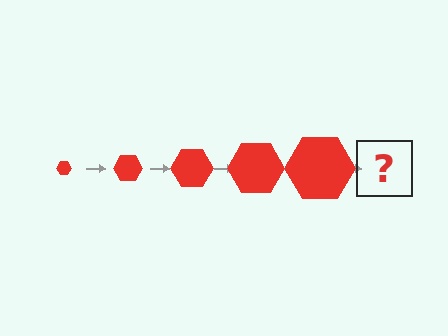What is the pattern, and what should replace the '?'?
The pattern is that the hexagon gets progressively larger each step. The '?' should be a red hexagon, larger than the previous one.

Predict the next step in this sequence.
The next step is a red hexagon, larger than the previous one.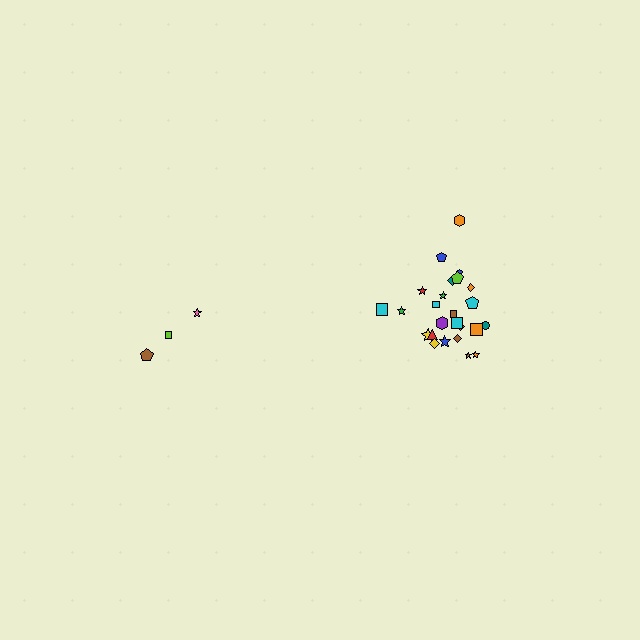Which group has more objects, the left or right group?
The right group.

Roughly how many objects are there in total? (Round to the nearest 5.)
Roughly 30 objects in total.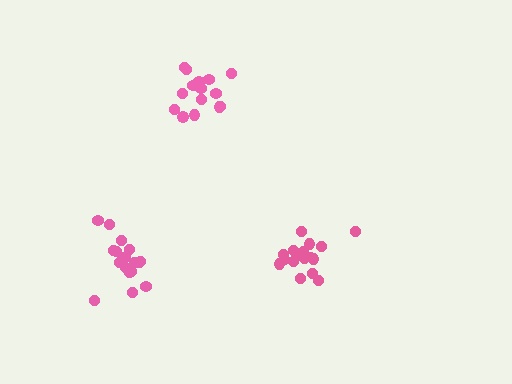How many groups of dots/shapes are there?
There are 3 groups.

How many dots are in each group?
Group 1: 15 dots, Group 2: 18 dots, Group 3: 18 dots (51 total).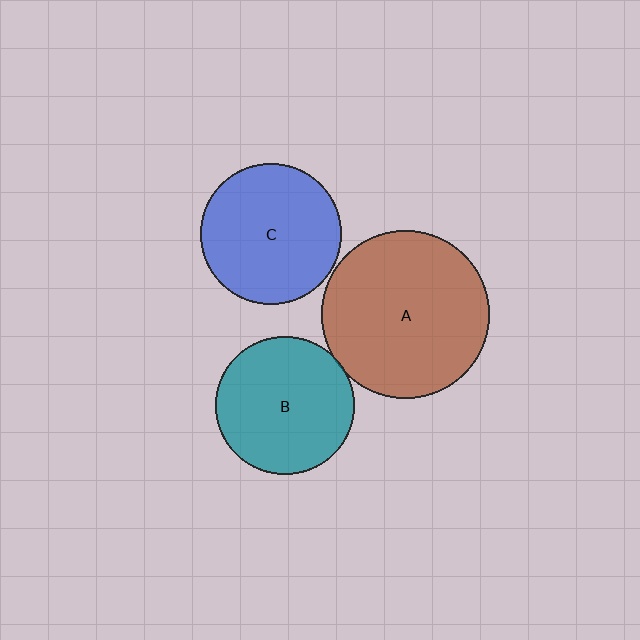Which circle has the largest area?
Circle A (brown).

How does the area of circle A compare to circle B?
Approximately 1.5 times.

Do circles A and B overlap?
Yes.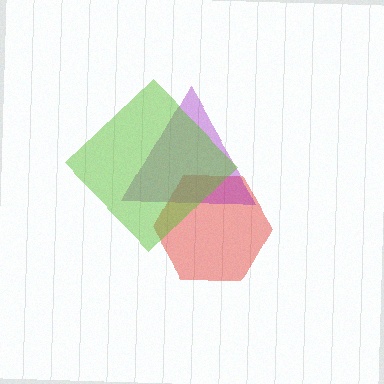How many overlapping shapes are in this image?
There are 3 overlapping shapes in the image.